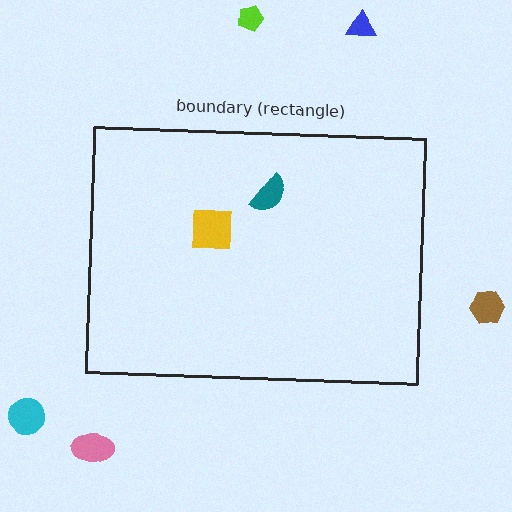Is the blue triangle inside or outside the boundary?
Outside.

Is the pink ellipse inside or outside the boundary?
Outside.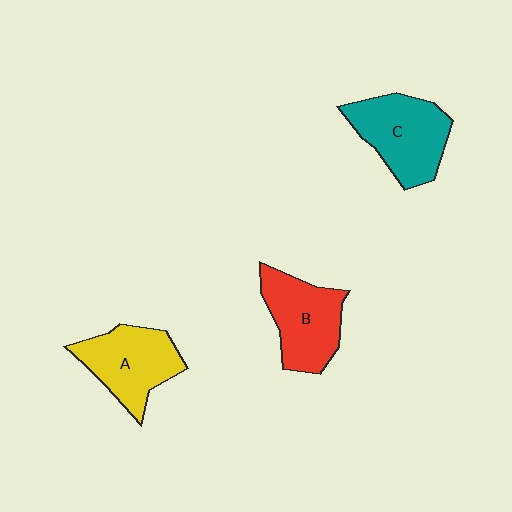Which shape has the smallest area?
Shape A (yellow).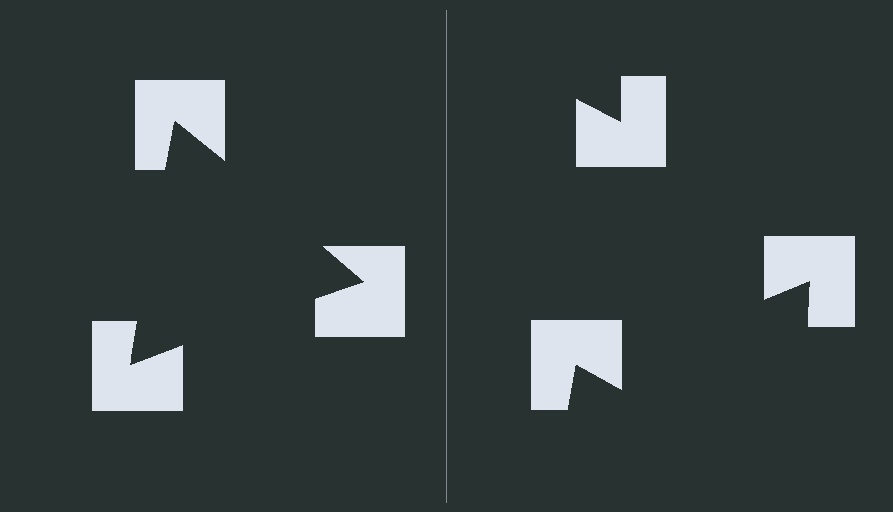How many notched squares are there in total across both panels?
6 — 3 on each side.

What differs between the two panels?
The notched squares are positioned identically on both sides; only the wedge orientations differ. On the left they align to a triangle; on the right they are misaligned.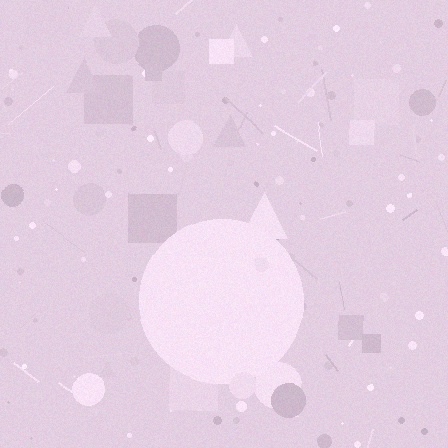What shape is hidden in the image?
A circle is hidden in the image.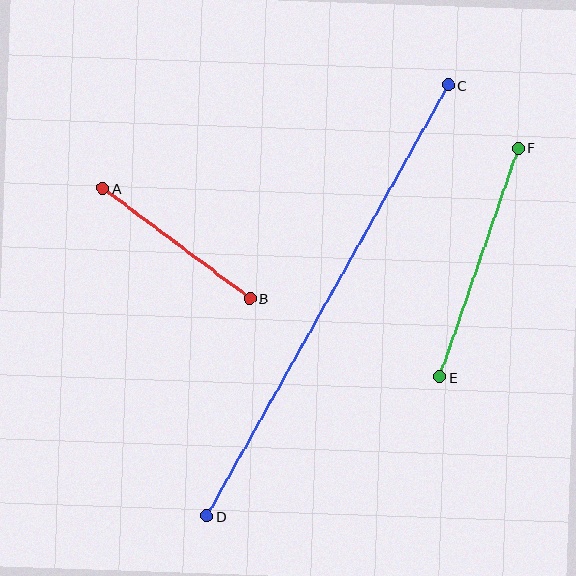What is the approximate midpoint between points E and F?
The midpoint is at approximately (479, 263) pixels.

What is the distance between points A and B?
The distance is approximately 183 pixels.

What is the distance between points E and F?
The distance is approximately 242 pixels.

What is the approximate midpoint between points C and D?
The midpoint is at approximately (327, 301) pixels.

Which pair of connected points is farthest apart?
Points C and D are farthest apart.